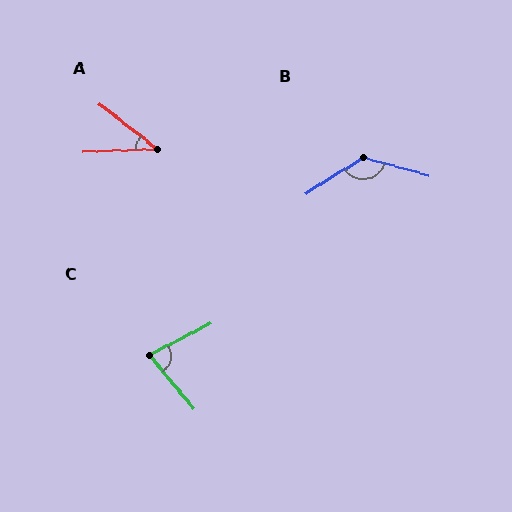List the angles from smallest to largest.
A (41°), C (77°), B (132°).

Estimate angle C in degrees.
Approximately 77 degrees.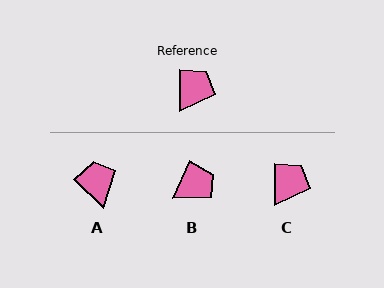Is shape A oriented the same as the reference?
No, it is off by about 45 degrees.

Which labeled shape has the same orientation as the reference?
C.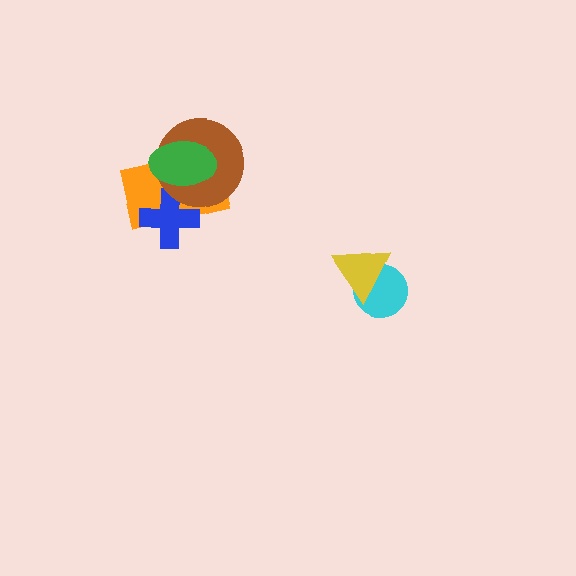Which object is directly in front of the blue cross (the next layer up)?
The brown circle is directly in front of the blue cross.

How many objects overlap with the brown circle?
3 objects overlap with the brown circle.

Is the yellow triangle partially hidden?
No, no other shape covers it.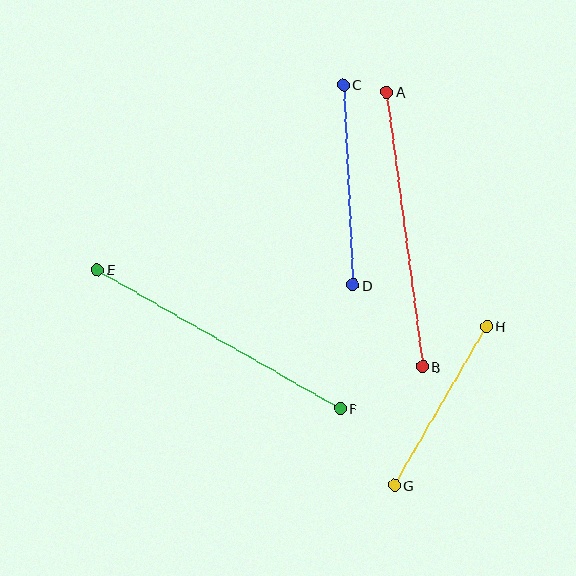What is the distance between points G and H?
The distance is approximately 184 pixels.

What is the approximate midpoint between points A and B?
The midpoint is at approximately (405, 229) pixels.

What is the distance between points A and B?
The distance is approximately 277 pixels.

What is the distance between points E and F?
The distance is approximately 280 pixels.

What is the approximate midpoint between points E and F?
The midpoint is at approximately (219, 339) pixels.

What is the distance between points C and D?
The distance is approximately 201 pixels.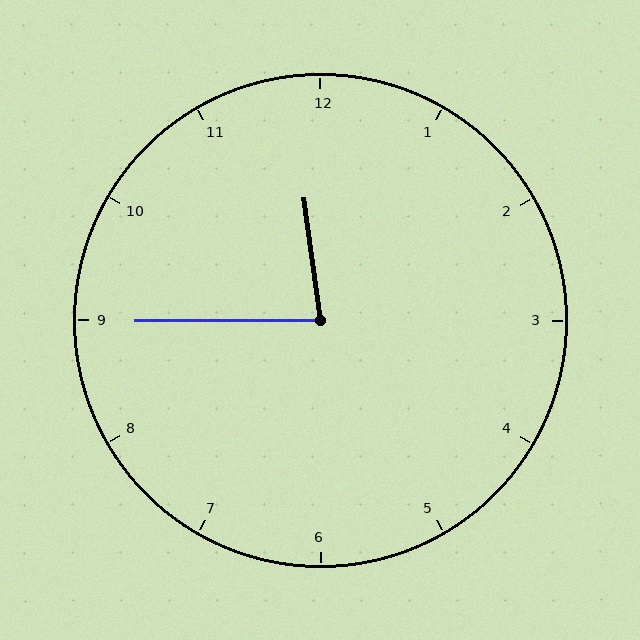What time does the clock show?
11:45.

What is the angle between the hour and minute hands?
Approximately 82 degrees.